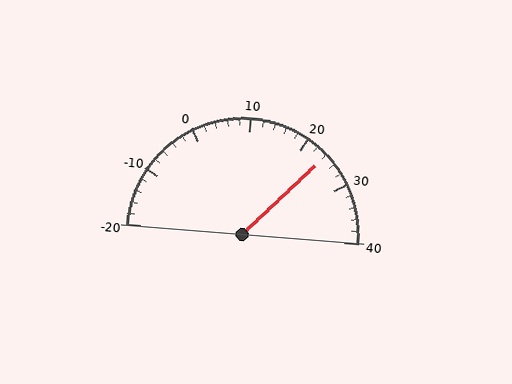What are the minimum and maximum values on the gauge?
The gauge ranges from -20 to 40.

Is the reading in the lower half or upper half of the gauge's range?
The reading is in the upper half of the range (-20 to 40).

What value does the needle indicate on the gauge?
The needle indicates approximately 24.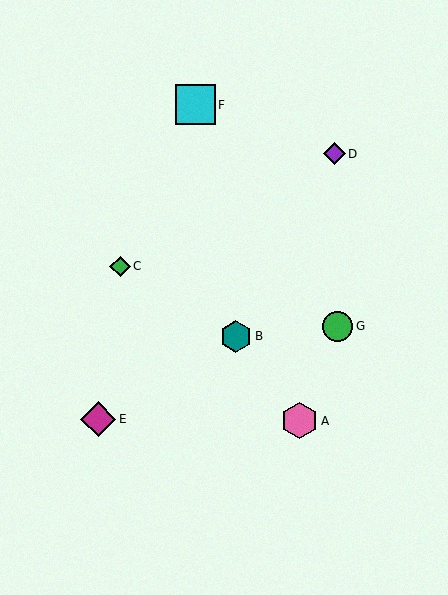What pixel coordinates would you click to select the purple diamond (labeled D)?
Click at (334, 154) to select the purple diamond D.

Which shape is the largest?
The cyan square (labeled F) is the largest.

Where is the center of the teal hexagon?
The center of the teal hexagon is at (236, 336).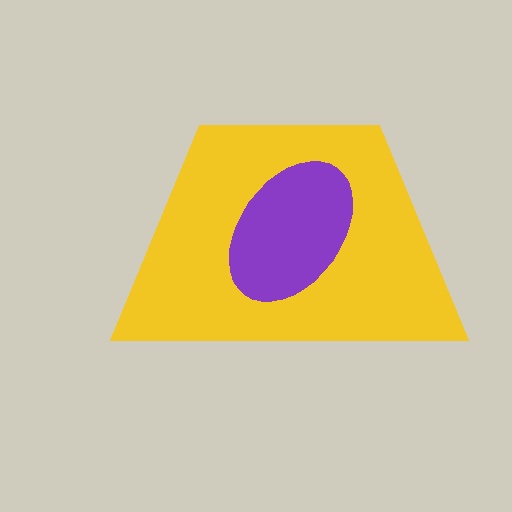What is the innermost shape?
The purple ellipse.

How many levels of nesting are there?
2.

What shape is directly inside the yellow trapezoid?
The purple ellipse.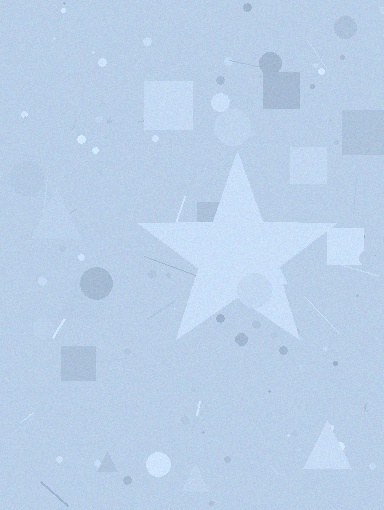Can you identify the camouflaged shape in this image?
The camouflaged shape is a star.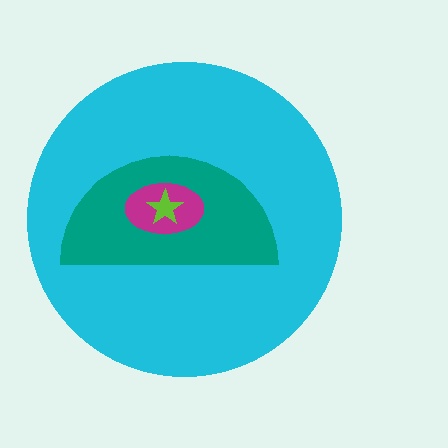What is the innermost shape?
The lime star.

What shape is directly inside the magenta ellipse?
The lime star.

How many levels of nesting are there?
4.